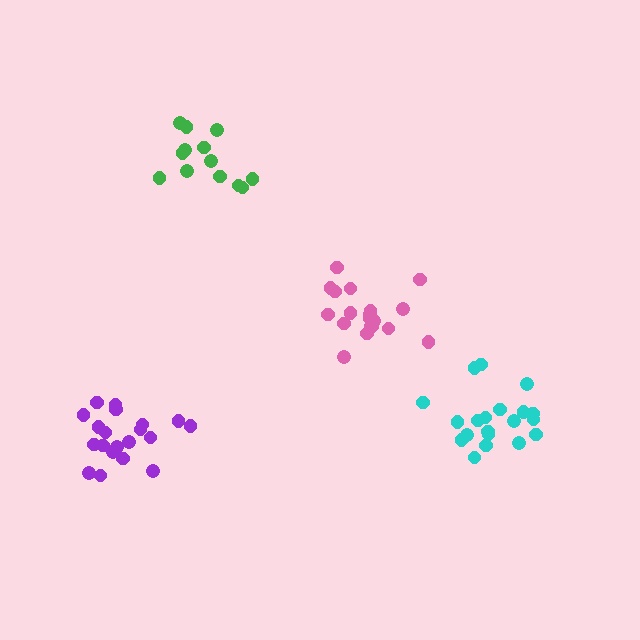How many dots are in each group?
Group 1: 20 dots, Group 2: 14 dots, Group 3: 20 dots, Group 4: 20 dots (74 total).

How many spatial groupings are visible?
There are 4 spatial groupings.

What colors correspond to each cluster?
The clusters are colored: cyan, green, pink, purple.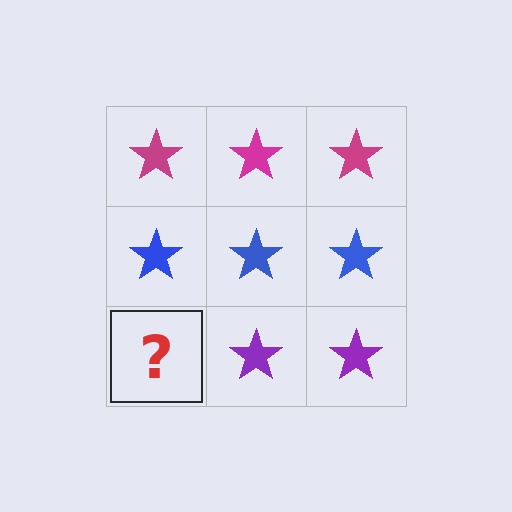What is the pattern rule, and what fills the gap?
The rule is that each row has a consistent color. The gap should be filled with a purple star.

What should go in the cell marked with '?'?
The missing cell should contain a purple star.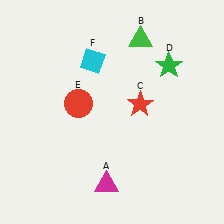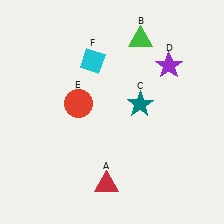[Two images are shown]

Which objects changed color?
A changed from magenta to red. C changed from red to teal. D changed from green to purple.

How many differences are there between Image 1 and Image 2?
There are 3 differences between the two images.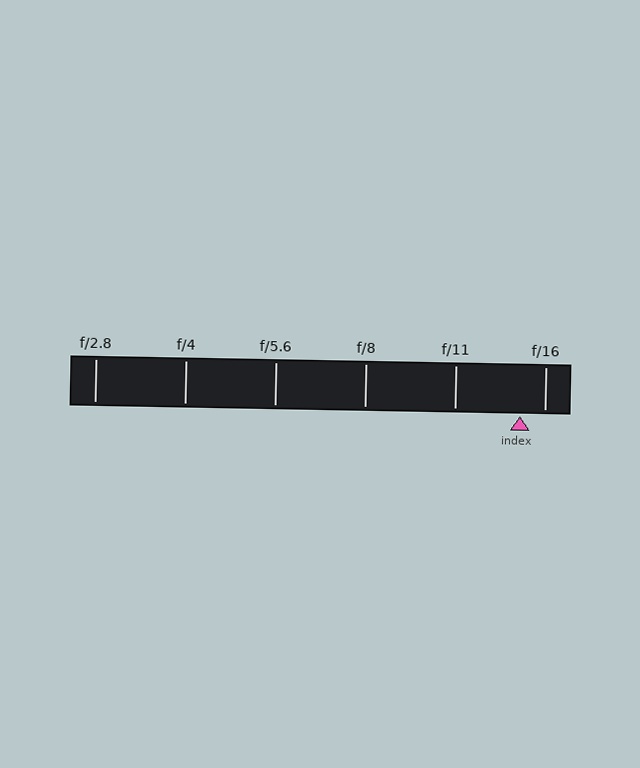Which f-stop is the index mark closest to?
The index mark is closest to f/16.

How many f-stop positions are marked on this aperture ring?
There are 6 f-stop positions marked.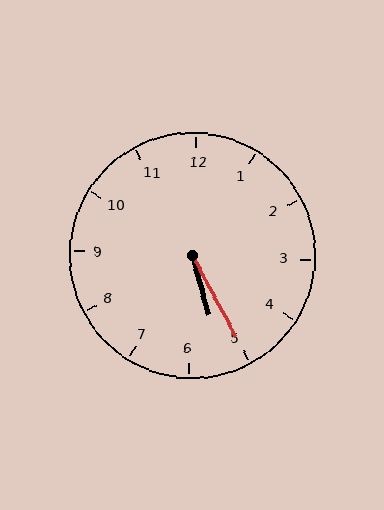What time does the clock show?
5:25.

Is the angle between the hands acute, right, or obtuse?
It is acute.